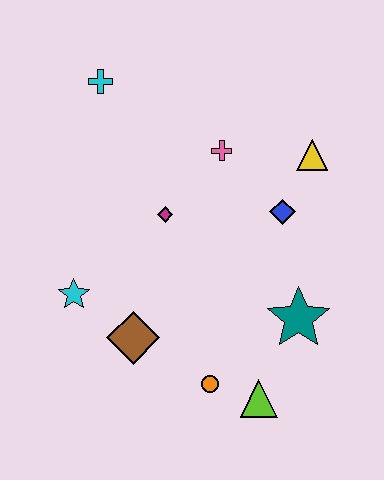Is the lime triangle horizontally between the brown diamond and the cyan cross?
No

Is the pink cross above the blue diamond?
Yes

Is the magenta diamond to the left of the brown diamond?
No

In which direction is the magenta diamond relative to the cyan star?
The magenta diamond is to the right of the cyan star.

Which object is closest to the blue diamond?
The yellow triangle is closest to the blue diamond.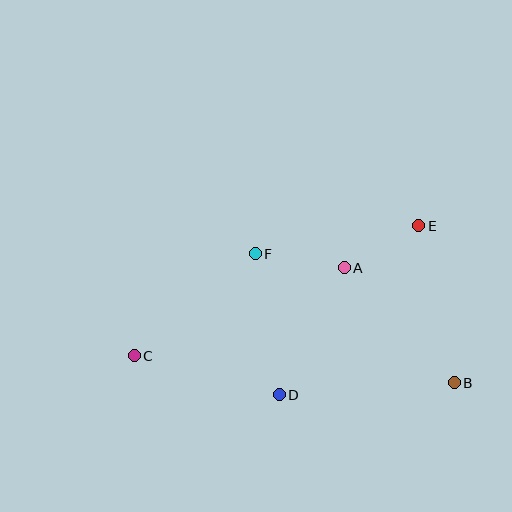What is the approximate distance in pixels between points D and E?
The distance between D and E is approximately 219 pixels.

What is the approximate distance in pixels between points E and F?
The distance between E and F is approximately 166 pixels.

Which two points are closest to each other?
Points A and E are closest to each other.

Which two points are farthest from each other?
Points B and C are farthest from each other.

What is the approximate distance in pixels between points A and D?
The distance between A and D is approximately 143 pixels.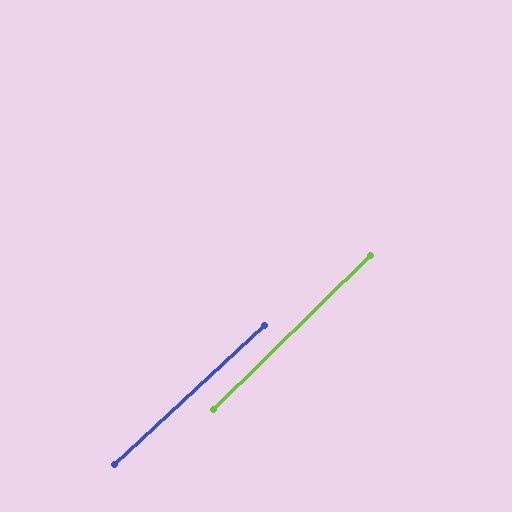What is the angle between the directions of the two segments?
Approximately 2 degrees.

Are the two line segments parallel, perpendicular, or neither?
Parallel — their directions differ by only 1.7°.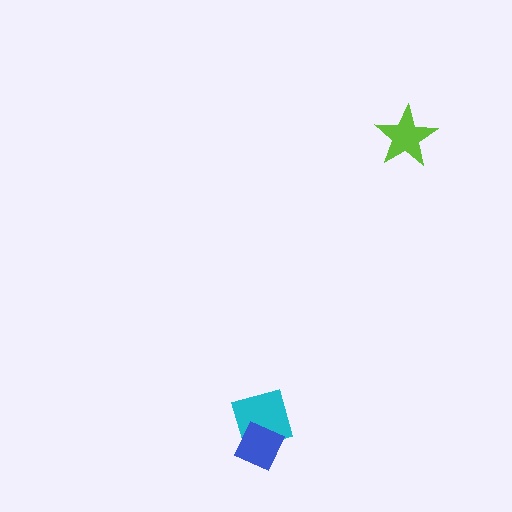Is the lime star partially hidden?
No, no other shape covers it.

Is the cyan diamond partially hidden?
Yes, it is partially covered by another shape.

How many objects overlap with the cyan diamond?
1 object overlaps with the cyan diamond.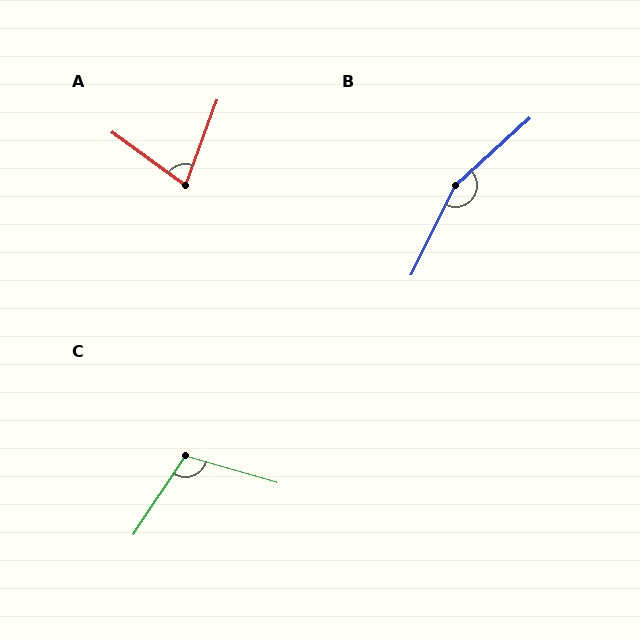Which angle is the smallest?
A, at approximately 74 degrees.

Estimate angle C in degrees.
Approximately 107 degrees.